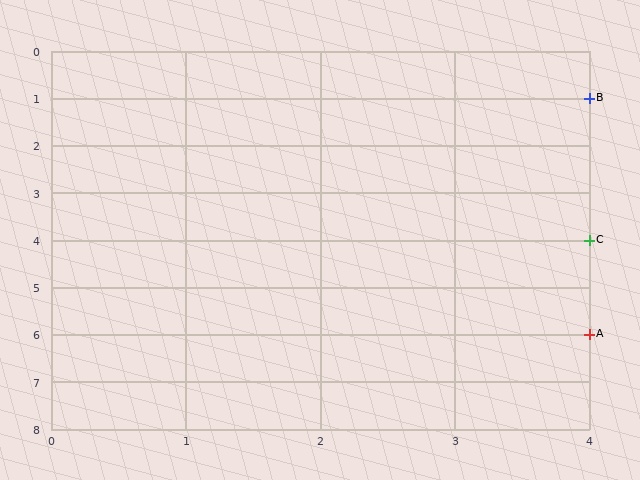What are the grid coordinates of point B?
Point B is at grid coordinates (4, 1).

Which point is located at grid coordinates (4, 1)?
Point B is at (4, 1).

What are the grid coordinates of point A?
Point A is at grid coordinates (4, 6).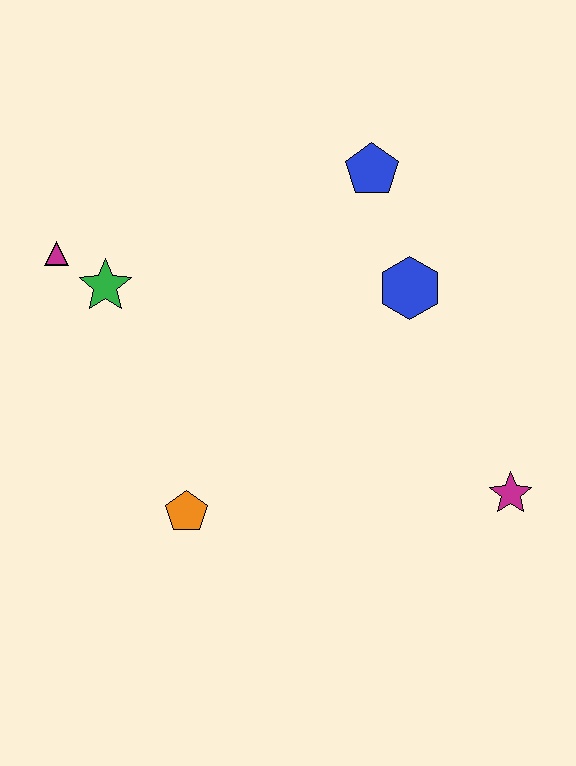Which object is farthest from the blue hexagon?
The magenta triangle is farthest from the blue hexagon.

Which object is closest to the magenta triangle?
The green star is closest to the magenta triangle.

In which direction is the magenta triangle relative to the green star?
The magenta triangle is to the left of the green star.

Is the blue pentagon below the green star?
No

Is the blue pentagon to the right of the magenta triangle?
Yes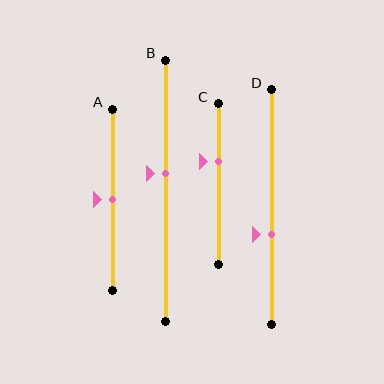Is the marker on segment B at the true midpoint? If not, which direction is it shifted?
No, the marker on segment B is shifted upward by about 7% of the segment length.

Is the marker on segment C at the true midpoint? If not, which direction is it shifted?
No, the marker on segment C is shifted upward by about 14% of the segment length.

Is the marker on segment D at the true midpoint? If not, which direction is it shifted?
No, the marker on segment D is shifted downward by about 12% of the segment length.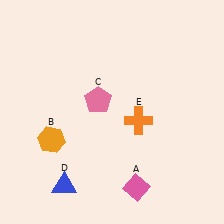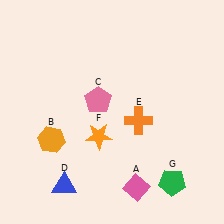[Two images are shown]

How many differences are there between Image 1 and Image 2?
There are 2 differences between the two images.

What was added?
An orange star (F), a green pentagon (G) were added in Image 2.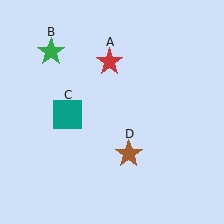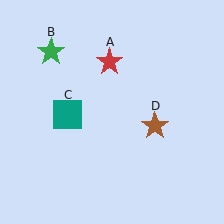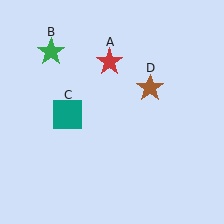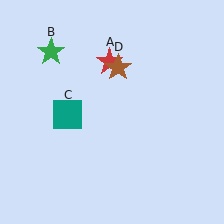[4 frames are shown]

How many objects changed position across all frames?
1 object changed position: brown star (object D).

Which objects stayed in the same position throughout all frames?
Red star (object A) and green star (object B) and teal square (object C) remained stationary.